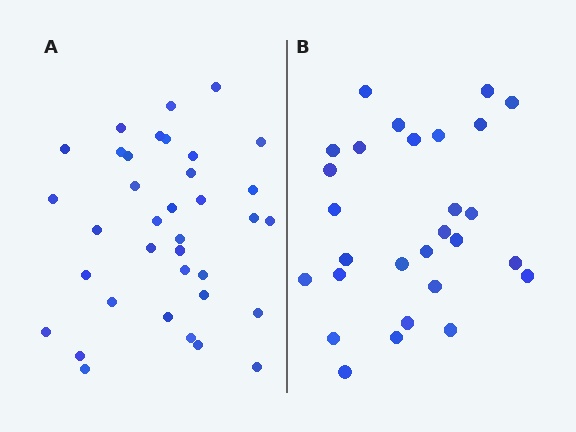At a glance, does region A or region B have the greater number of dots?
Region A (the left region) has more dots.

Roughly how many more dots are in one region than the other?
Region A has roughly 8 or so more dots than region B.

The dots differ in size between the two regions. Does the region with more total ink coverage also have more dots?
No. Region B has more total ink coverage because its dots are larger, but region A actually contains more individual dots. Total area can be misleading — the number of items is what matters here.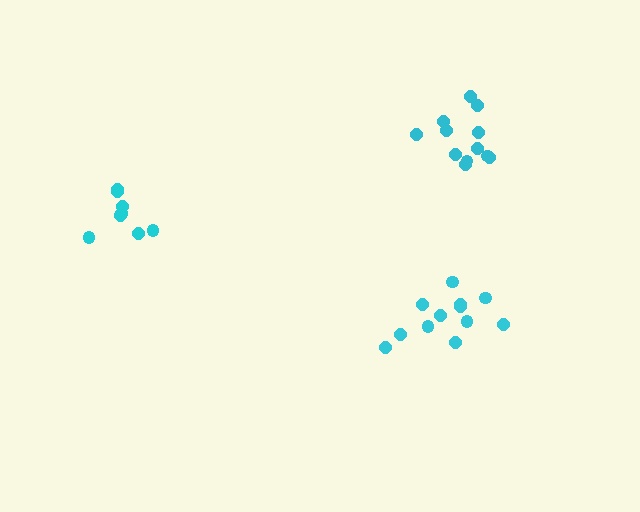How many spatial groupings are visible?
There are 3 spatial groupings.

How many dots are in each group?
Group 1: 12 dots, Group 2: 12 dots, Group 3: 8 dots (32 total).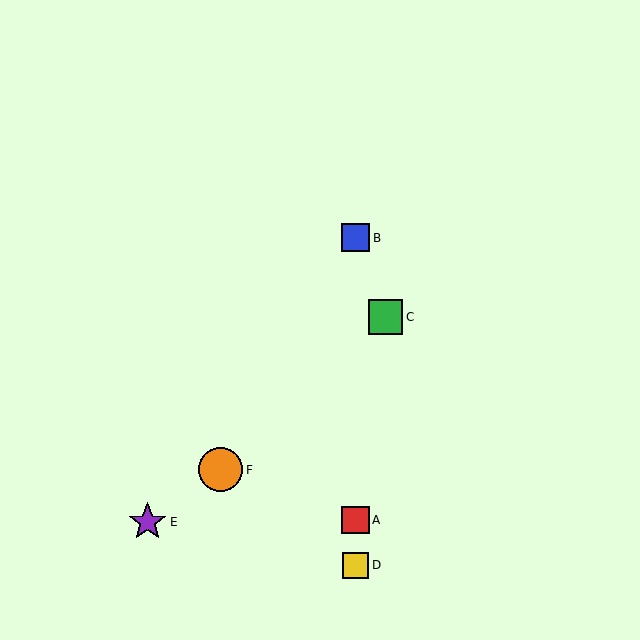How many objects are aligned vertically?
3 objects (A, B, D) are aligned vertically.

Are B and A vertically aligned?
Yes, both are at x≈355.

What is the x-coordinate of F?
Object F is at x≈221.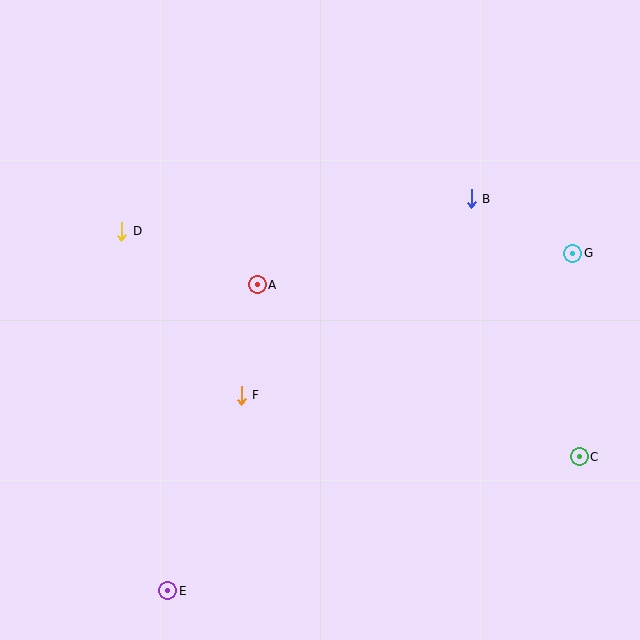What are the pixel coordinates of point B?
Point B is at (471, 199).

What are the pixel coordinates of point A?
Point A is at (257, 285).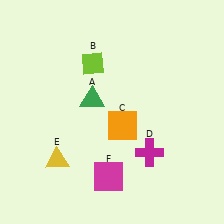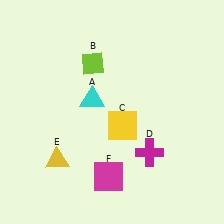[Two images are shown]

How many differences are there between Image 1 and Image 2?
There are 2 differences between the two images.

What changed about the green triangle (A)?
In Image 1, A is green. In Image 2, it changed to cyan.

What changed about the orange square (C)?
In Image 1, C is orange. In Image 2, it changed to yellow.